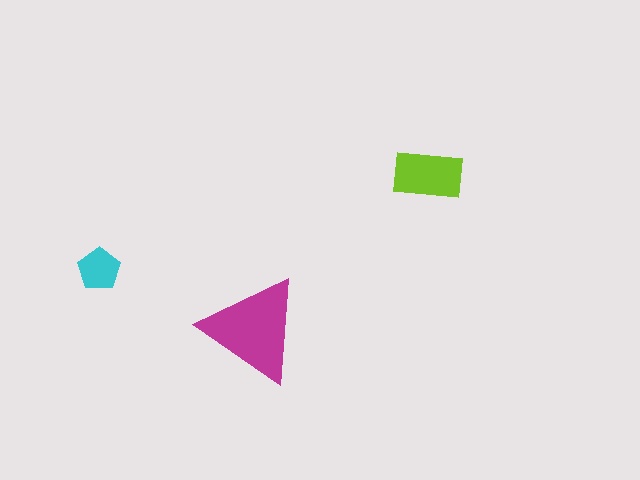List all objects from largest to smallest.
The magenta triangle, the lime rectangle, the cyan pentagon.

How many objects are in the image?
There are 3 objects in the image.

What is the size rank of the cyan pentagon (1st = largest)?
3rd.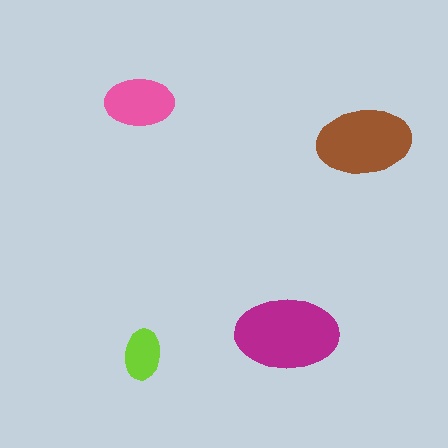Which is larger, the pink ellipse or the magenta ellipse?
The magenta one.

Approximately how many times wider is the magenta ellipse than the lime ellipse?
About 2 times wider.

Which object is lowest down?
The lime ellipse is bottommost.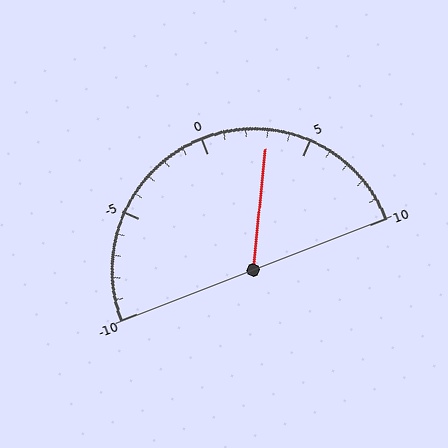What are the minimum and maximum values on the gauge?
The gauge ranges from -10 to 10.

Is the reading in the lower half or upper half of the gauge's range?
The reading is in the upper half of the range (-10 to 10).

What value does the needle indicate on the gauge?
The needle indicates approximately 3.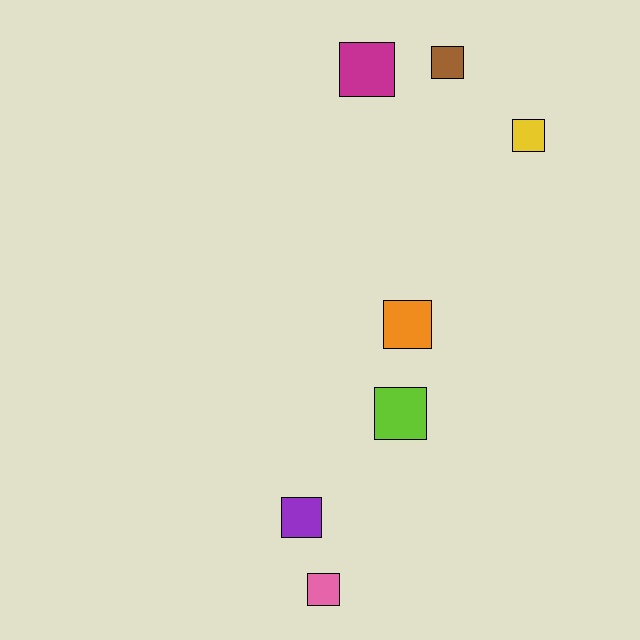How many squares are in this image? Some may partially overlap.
There are 7 squares.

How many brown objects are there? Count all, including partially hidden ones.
There is 1 brown object.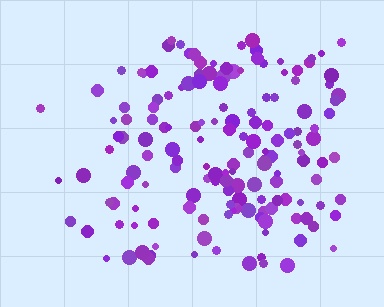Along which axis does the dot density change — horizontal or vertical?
Horizontal.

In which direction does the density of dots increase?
From left to right, with the right side densest.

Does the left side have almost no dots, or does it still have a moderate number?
Still a moderate number, just noticeably fewer than the right.